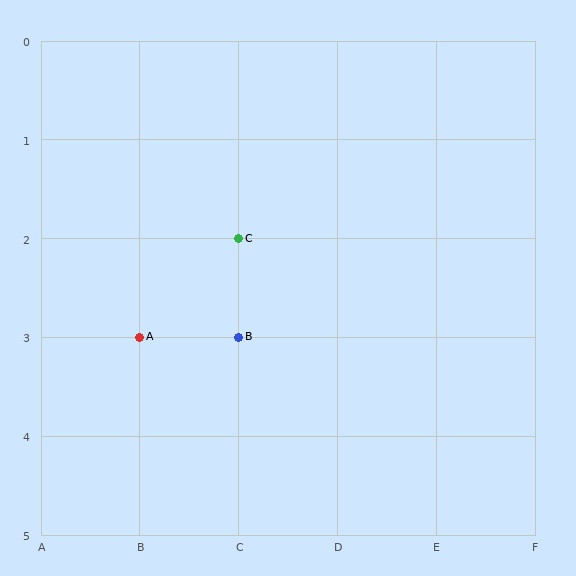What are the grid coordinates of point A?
Point A is at grid coordinates (B, 3).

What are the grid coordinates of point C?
Point C is at grid coordinates (C, 2).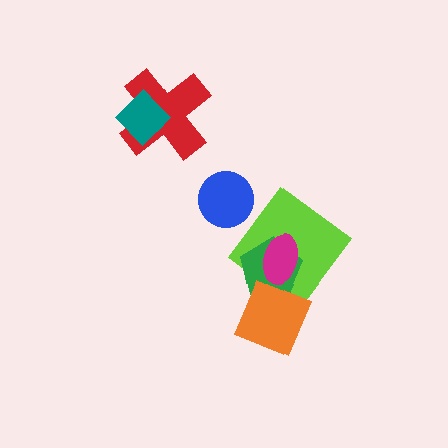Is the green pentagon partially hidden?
Yes, it is partially covered by another shape.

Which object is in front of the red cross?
The teal diamond is in front of the red cross.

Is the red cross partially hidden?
Yes, it is partially covered by another shape.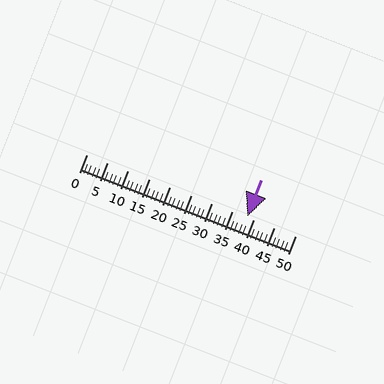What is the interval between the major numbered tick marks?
The major tick marks are spaced 5 units apart.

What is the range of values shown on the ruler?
The ruler shows values from 0 to 50.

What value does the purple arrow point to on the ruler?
The purple arrow points to approximately 38.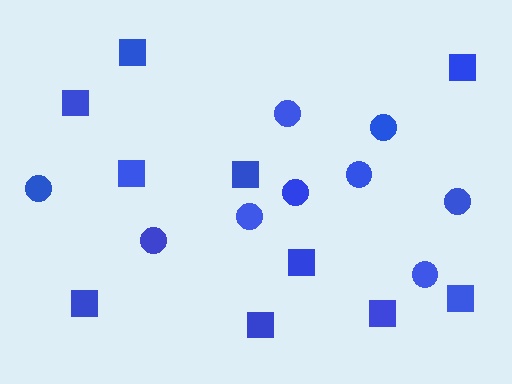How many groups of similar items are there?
There are 2 groups: one group of squares (10) and one group of circles (9).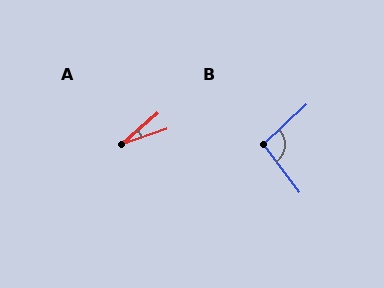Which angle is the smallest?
A, at approximately 22 degrees.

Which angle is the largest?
B, at approximately 97 degrees.